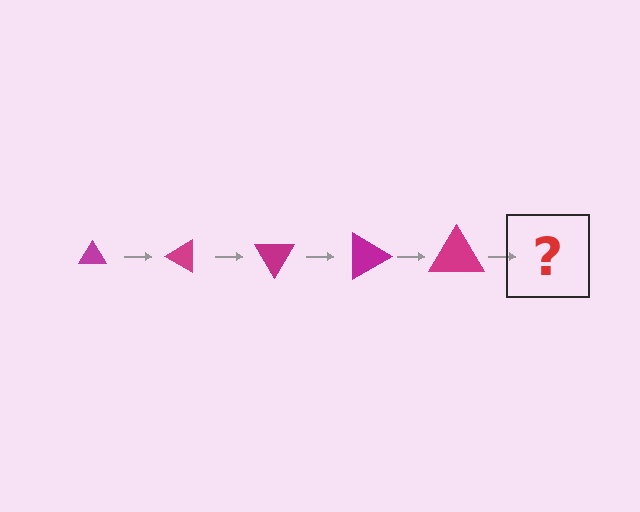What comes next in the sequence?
The next element should be a triangle, larger than the previous one and rotated 150 degrees from the start.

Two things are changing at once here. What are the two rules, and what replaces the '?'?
The two rules are that the triangle grows larger each step and it rotates 30 degrees each step. The '?' should be a triangle, larger than the previous one and rotated 150 degrees from the start.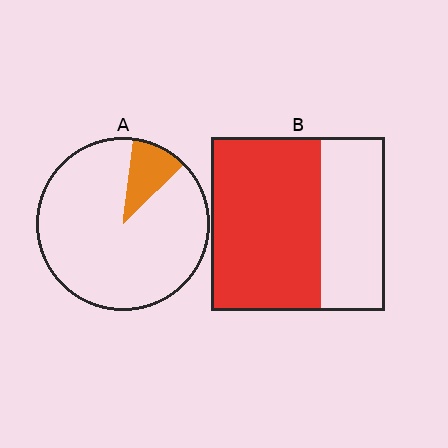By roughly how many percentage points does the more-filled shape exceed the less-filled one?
By roughly 50 percentage points (B over A).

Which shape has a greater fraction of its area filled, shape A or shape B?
Shape B.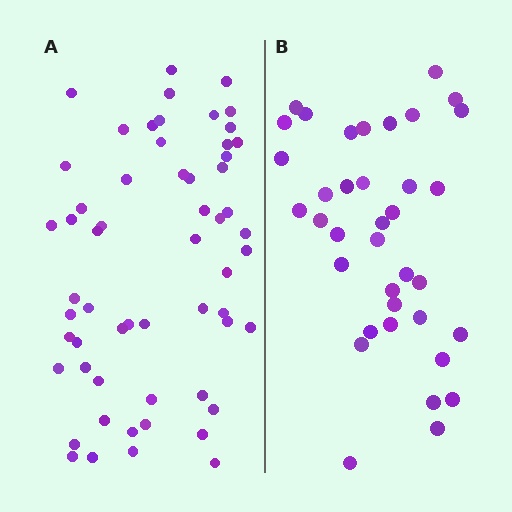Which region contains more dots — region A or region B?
Region A (the left region) has more dots.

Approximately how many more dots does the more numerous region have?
Region A has approximately 20 more dots than region B.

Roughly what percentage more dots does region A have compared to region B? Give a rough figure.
About 55% more.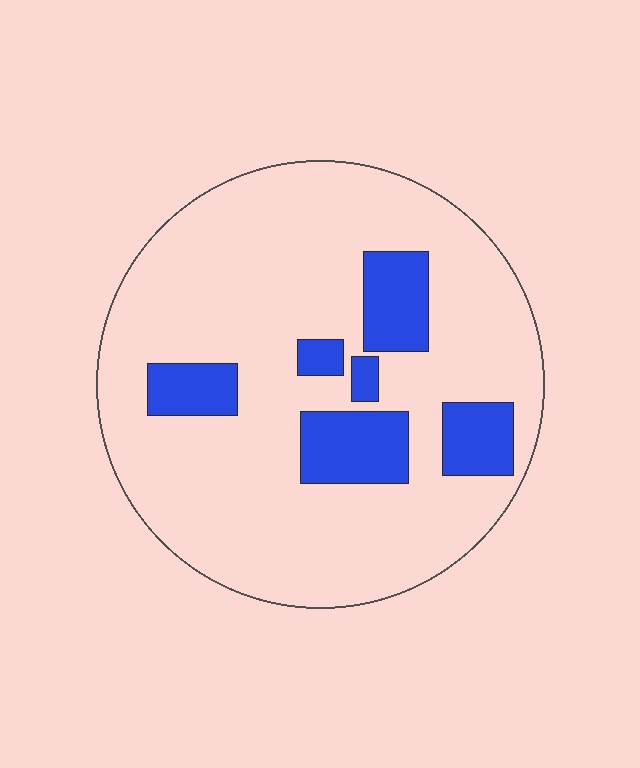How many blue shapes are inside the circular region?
6.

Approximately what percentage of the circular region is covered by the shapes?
Approximately 20%.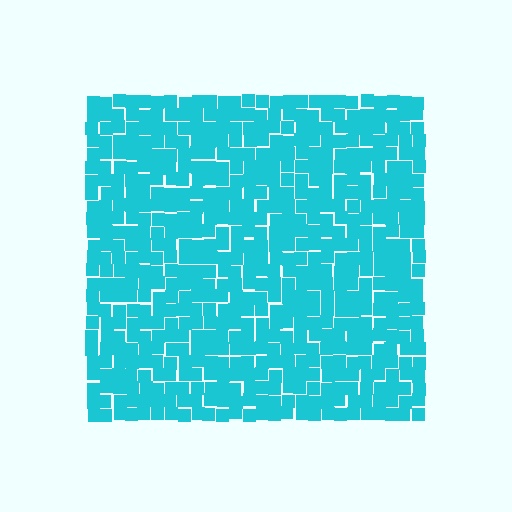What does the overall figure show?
The overall figure shows a square.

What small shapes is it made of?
It is made of small squares.